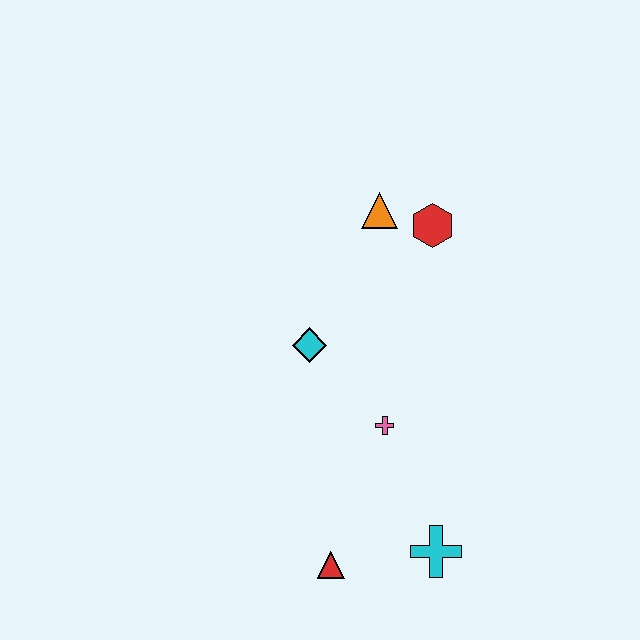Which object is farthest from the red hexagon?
The red triangle is farthest from the red hexagon.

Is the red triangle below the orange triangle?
Yes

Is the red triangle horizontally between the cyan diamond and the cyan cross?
Yes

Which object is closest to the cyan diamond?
The pink cross is closest to the cyan diamond.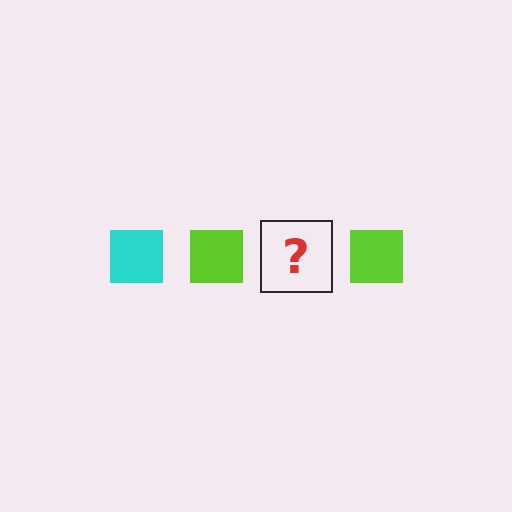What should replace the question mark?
The question mark should be replaced with a cyan square.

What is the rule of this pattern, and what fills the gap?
The rule is that the pattern cycles through cyan, lime squares. The gap should be filled with a cyan square.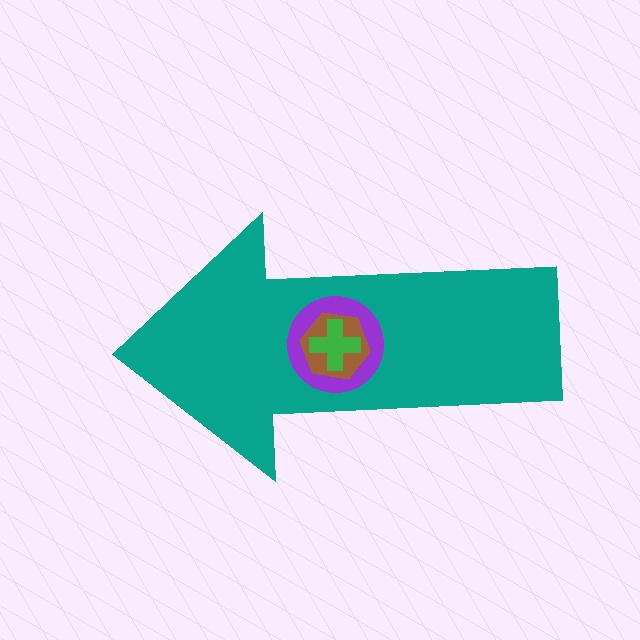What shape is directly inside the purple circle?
The brown hexagon.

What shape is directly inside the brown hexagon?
The green cross.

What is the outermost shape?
The teal arrow.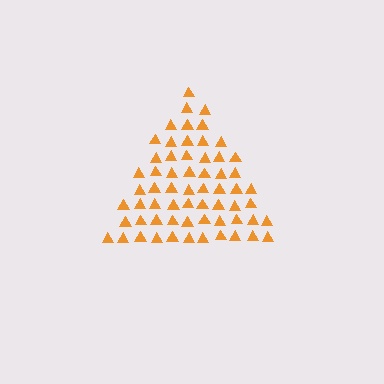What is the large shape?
The large shape is a triangle.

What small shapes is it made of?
It is made of small triangles.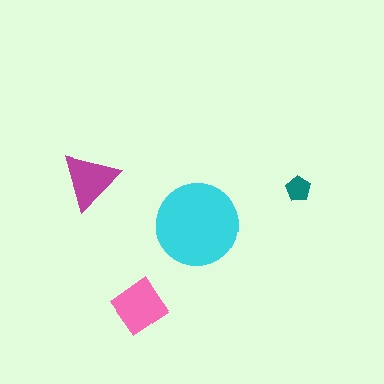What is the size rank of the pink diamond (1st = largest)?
2nd.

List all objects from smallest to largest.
The teal pentagon, the magenta triangle, the pink diamond, the cyan circle.